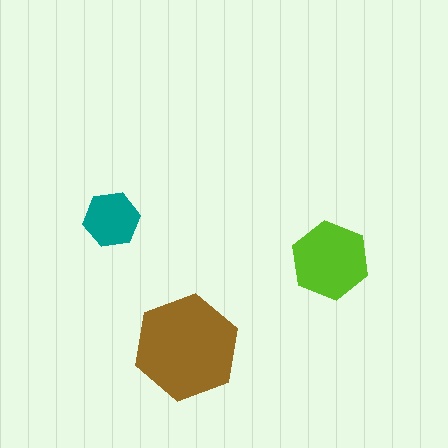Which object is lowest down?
The brown hexagon is bottommost.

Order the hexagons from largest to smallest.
the brown one, the lime one, the teal one.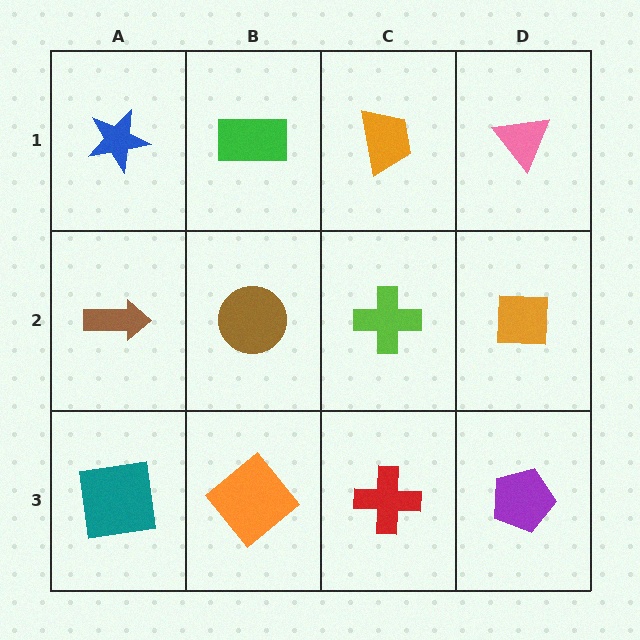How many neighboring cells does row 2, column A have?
3.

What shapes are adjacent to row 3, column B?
A brown circle (row 2, column B), a teal square (row 3, column A), a red cross (row 3, column C).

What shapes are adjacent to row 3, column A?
A brown arrow (row 2, column A), an orange diamond (row 3, column B).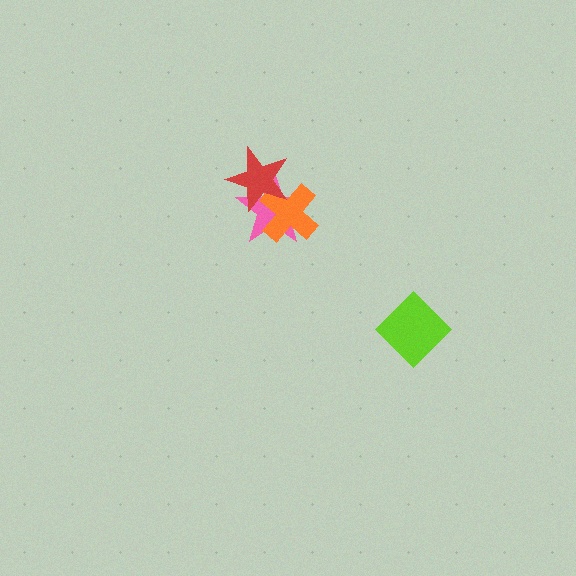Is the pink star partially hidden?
Yes, it is partially covered by another shape.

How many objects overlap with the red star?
2 objects overlap with the red star.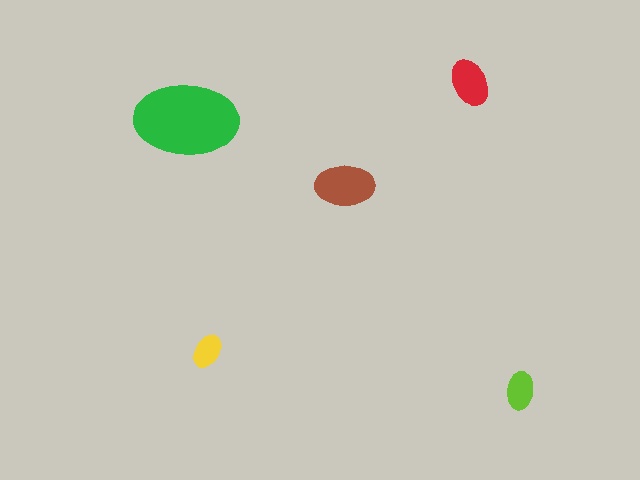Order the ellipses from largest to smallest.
the green one, the brown one, the red one, the lime one, the yellow one.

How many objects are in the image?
There are 5 objects in the image.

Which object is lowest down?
The lime ellipse is bottommost.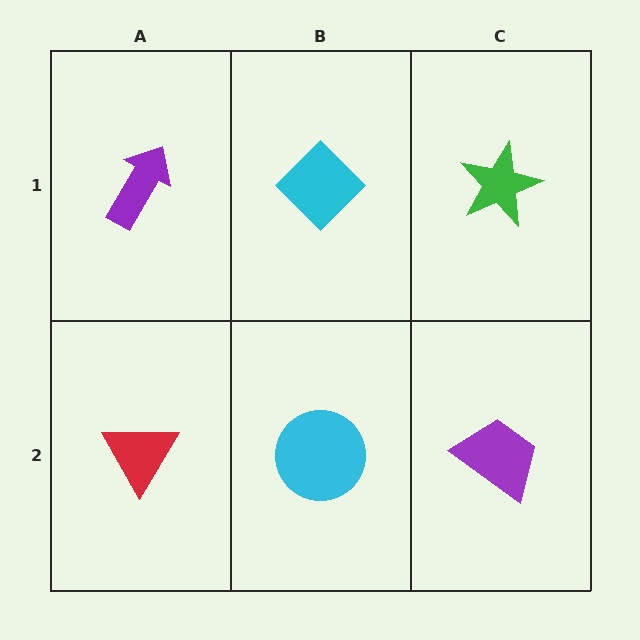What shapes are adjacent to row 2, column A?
A purple arrow (row 1, column A), a cyan circle (row 2, column B).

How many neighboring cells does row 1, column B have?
3.